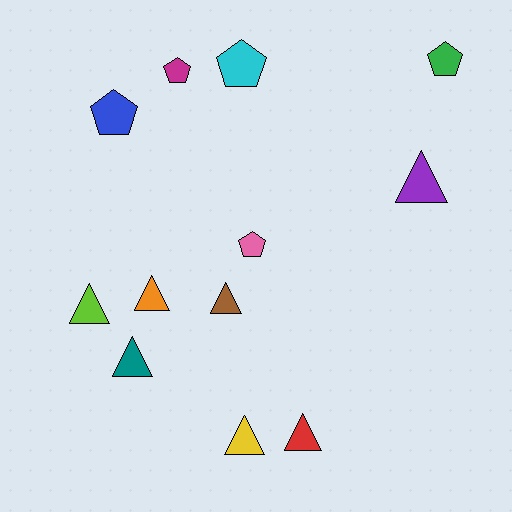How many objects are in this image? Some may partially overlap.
There are 12 objects.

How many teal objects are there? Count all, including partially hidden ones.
There is 1 teal object.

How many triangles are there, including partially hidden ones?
There are 7 triangles.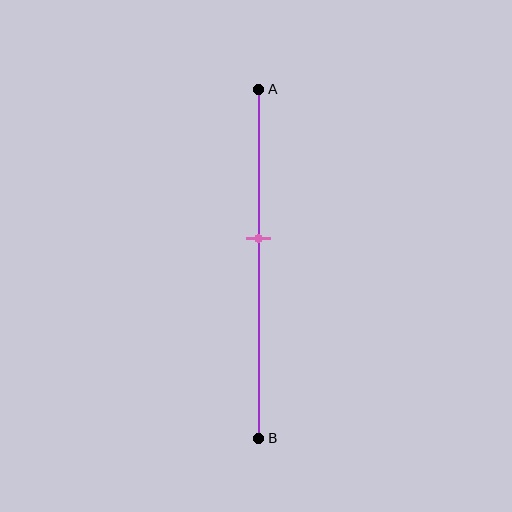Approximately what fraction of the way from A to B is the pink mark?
The pink mark is approximately 45% of the way from A to B.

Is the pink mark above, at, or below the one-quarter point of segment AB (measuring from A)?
The pink mark is below the one-quarter point of segment AB.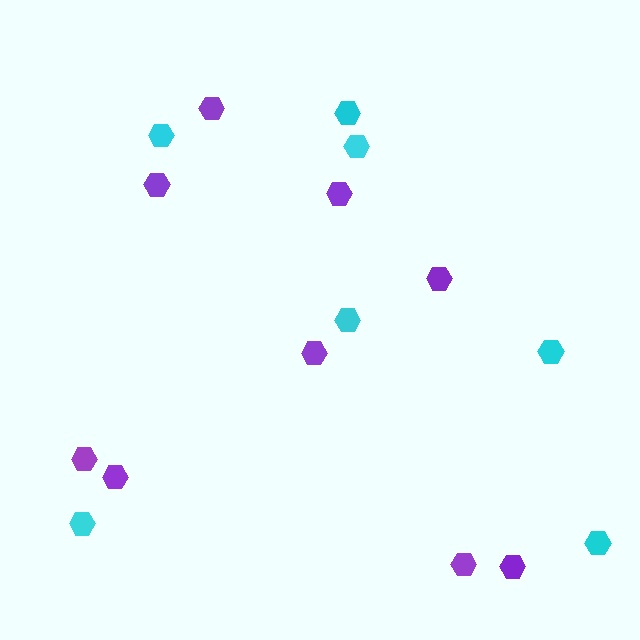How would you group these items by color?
There are 2 groups: one group of cyan hexagons (7) and one group of purple hexagons (9).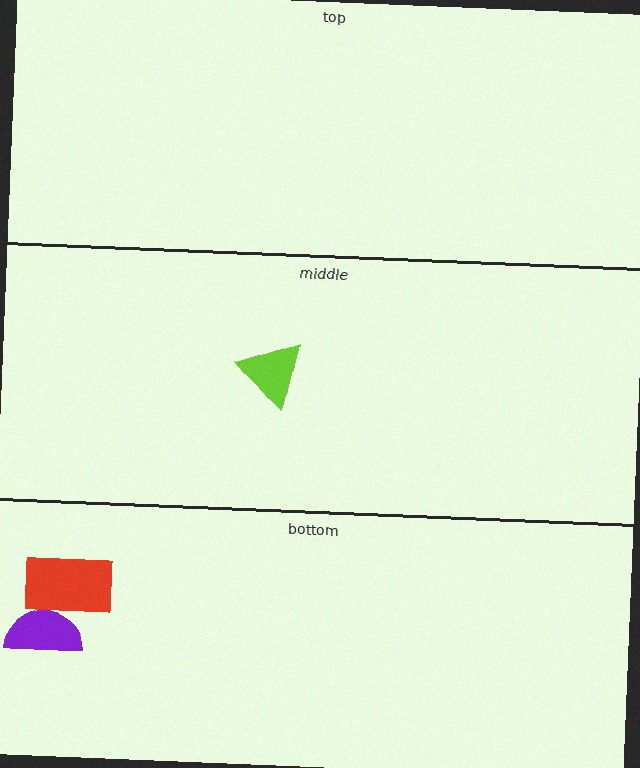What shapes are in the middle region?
The lime triangle.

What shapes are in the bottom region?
The purple semicircle, the red rectangle.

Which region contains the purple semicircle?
The bottom region.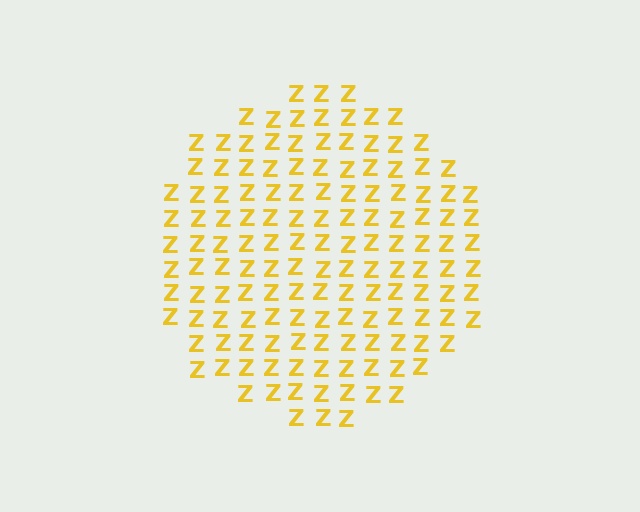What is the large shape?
The large shape is a circle.